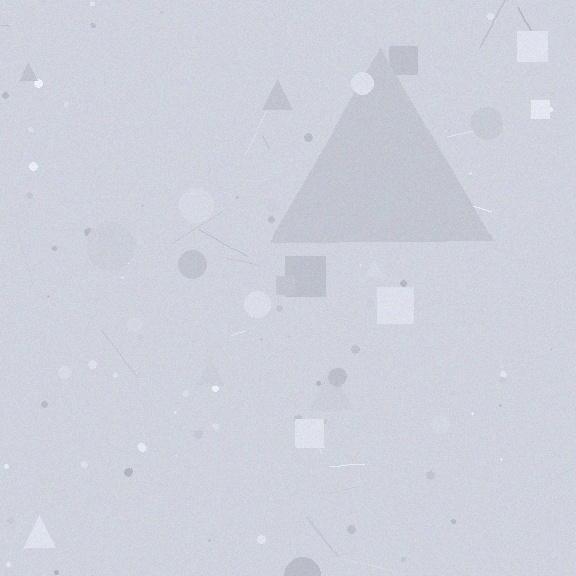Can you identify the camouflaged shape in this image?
The camouflaged shape is a triangle.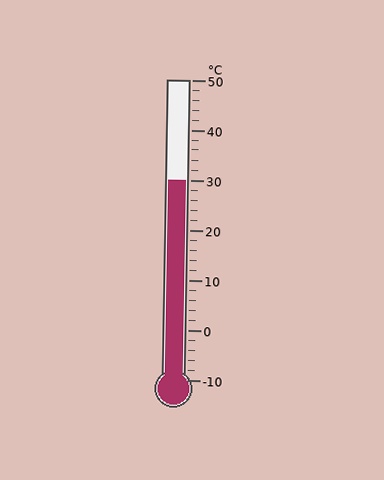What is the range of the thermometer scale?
The thermometer scale ranges from -10°C to 50°C.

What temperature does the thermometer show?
The thermometer shows approximately 30°C.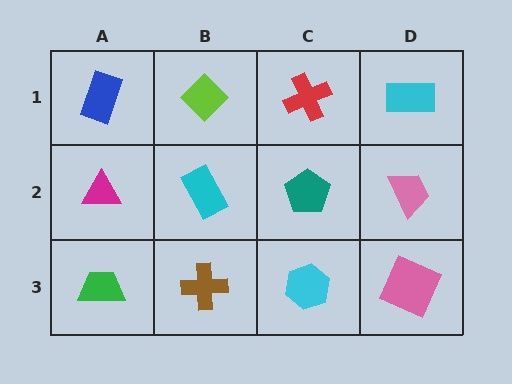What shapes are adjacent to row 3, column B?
A cyan rectangle (row 2, column B), a green trapezoid (row 3, column A), a cyan hexagon (row 3, column C).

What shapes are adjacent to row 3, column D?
A pink trapezoid (row 2, column D), a cyan hexagon (row 3, column C).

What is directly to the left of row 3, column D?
A cyan hexagon.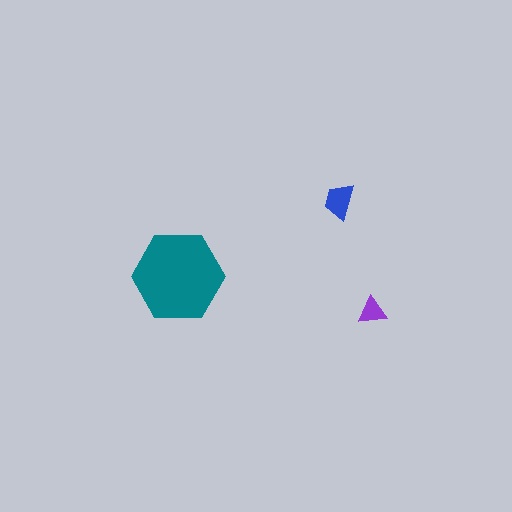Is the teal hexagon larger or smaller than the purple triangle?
Larger.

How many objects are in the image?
There are 3 objects in the image.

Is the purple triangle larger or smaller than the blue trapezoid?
Smaller.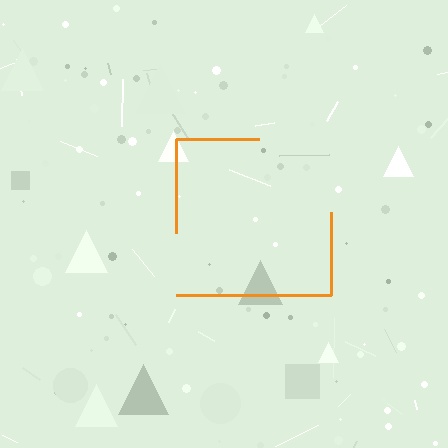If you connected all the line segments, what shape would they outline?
They would outline a square.